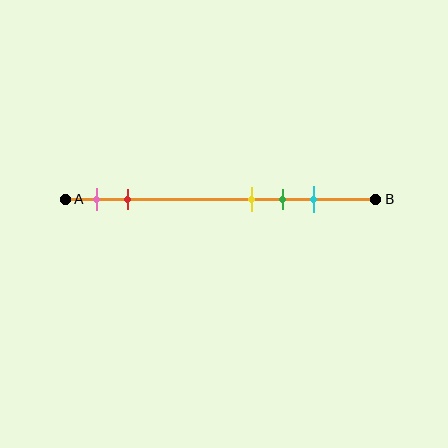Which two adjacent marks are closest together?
The yellow and green marks are the closest adjacent pair.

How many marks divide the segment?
There are 5 marks dividing the segment.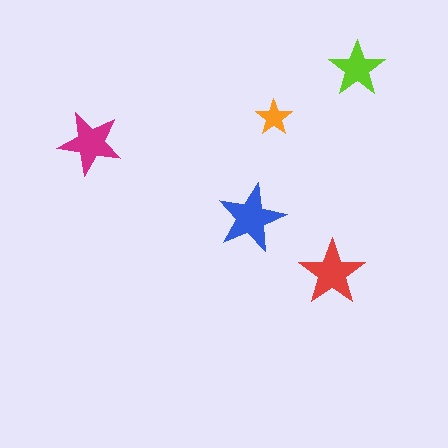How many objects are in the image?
There are 5 objects in the image.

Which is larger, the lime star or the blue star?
The blue one.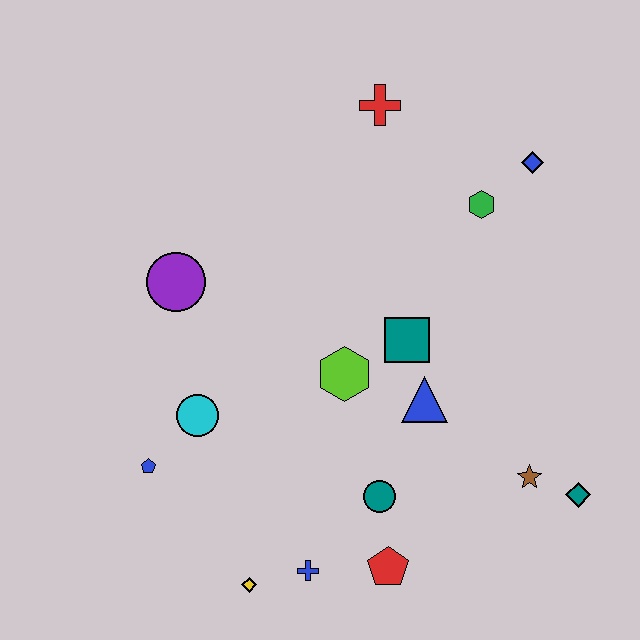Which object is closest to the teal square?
The blue triangle is closest to the teal square.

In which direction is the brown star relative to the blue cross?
The brown star is to the right of the blue cross.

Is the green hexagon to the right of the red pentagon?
Yes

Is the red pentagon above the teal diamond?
No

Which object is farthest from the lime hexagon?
The blue diamond is farthest from the lime hexagon.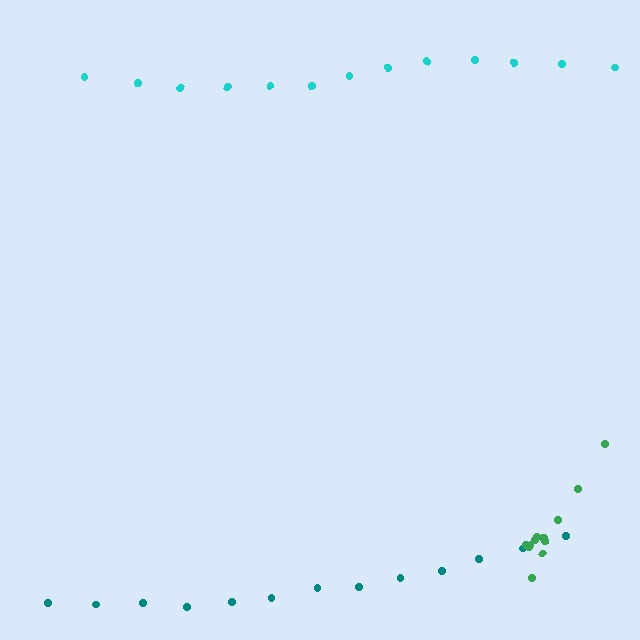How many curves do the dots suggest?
There are 3 distinct paths.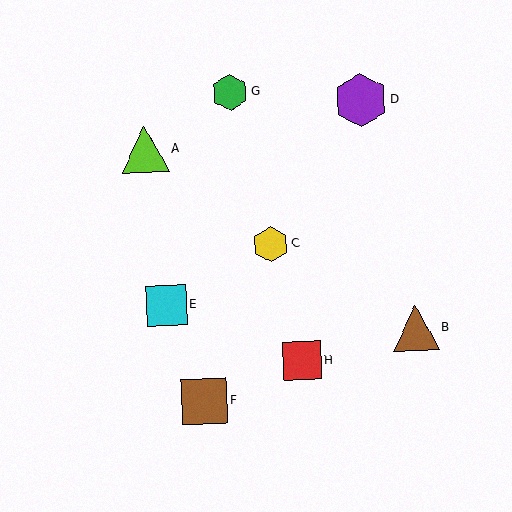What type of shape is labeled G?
Shape G is a green hexagon.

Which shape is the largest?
The purple hexagon (labeled D) is the largest.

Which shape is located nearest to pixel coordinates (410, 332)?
The brown triangle (labeled B) at (416, 328) is nearest to that location.